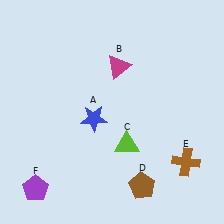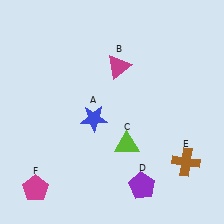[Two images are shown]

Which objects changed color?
D changed from brown to purple. F changed from purple to magenta.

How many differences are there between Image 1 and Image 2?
There are 2 differences between the two images.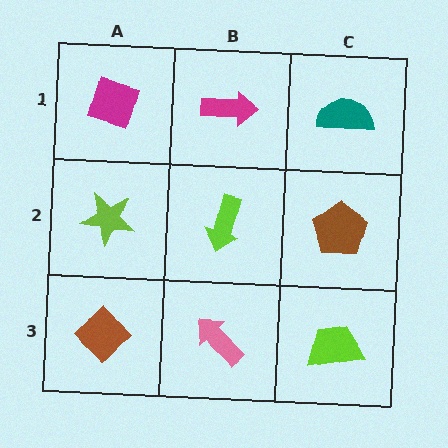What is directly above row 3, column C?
A brown pentagon.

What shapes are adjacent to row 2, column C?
A teal semicircle (row 1, column C), a lime trapezoid (row 3, column C), a lime arrow (row 2, column B).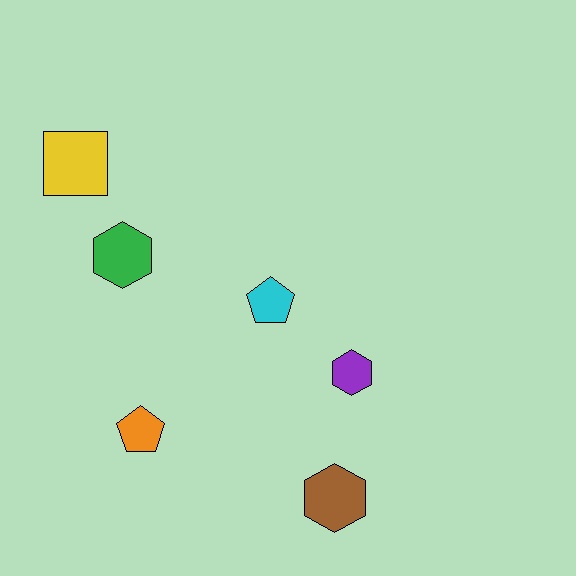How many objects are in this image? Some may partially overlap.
There are 6 objects.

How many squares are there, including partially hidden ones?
There is 1 square.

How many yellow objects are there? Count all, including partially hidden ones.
There is 1 yellow object.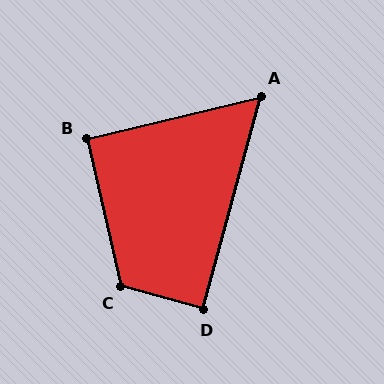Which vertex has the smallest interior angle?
A, at approximately 61 degrees.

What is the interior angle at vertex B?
Approximately 91 degrees (approximately right).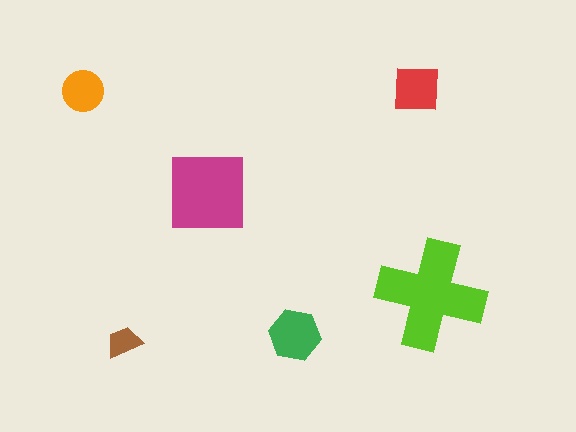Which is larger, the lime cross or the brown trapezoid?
The lime cross.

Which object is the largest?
The lime cross.